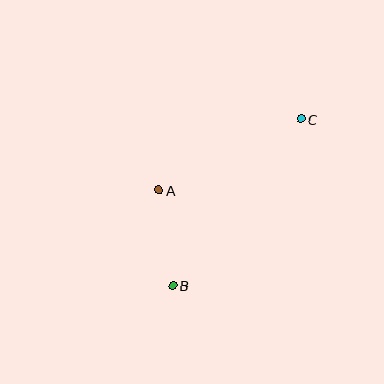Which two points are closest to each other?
Points A and B are closest to each other.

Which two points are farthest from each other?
Points B and C are farthest from each other.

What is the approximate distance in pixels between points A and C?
The distance between A and C is approximately 159 pixels.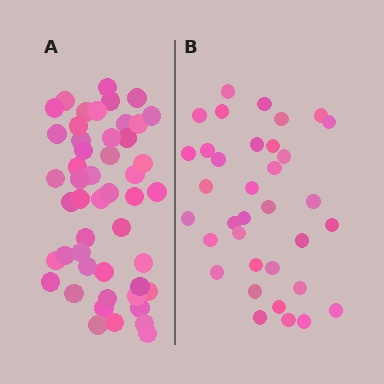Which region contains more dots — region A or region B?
Region A (the left region) has more dots.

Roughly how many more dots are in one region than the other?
Region A has approximately 15 more dots than region B.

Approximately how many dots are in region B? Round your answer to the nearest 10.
About 40 dots. (The exact count is 35, which rounds to 40.)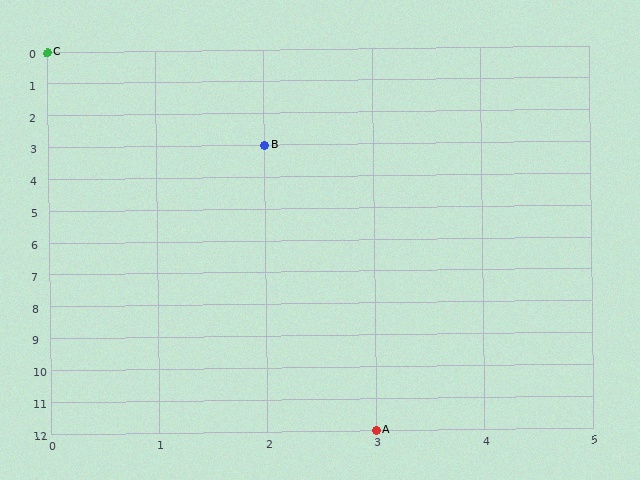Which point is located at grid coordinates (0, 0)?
Point C is at (0, 0).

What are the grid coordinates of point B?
Point B is at grid coordinates (2, 3).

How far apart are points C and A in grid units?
Points C and A are 3 columns and 12 rows apart (about 12.4 grid units diagonally).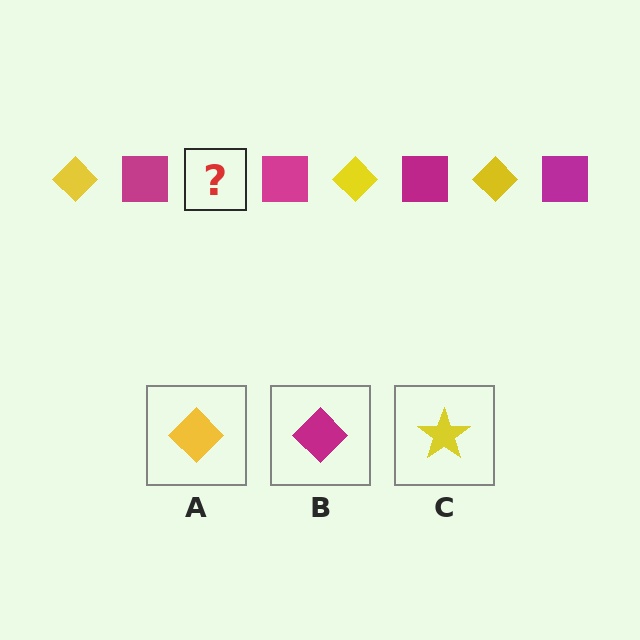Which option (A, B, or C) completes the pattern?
A.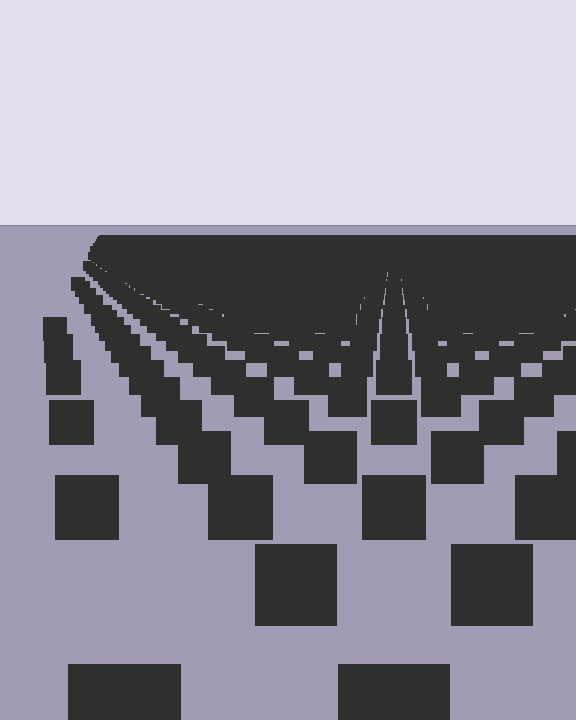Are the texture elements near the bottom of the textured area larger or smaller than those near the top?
Larger. Near the bottom, elements are closer to the viewer and appear at a bigger on-screen size.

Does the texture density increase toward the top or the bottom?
Density increases toward the top.